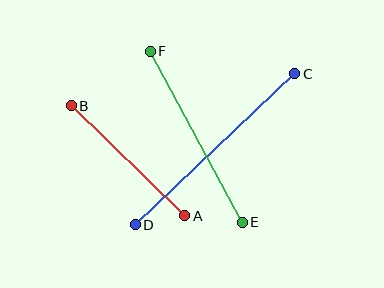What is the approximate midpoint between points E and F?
The midpoint is at approximately (196, 137) pixels.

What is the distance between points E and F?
The distance is approximately 194 pixels.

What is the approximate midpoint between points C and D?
The midpoint is at approximately (215, 149) pixels.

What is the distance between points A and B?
The distance is approximately 158 pixels.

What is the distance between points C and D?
The distance is approximately 220 pixels.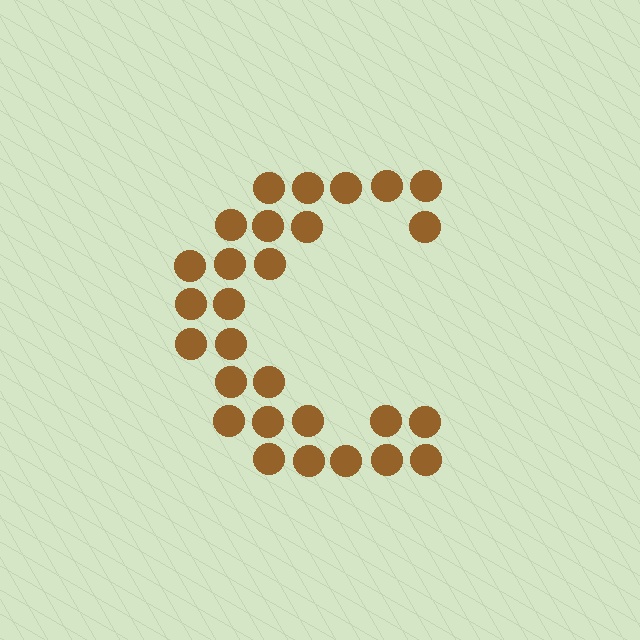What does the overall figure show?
The overall figure shows the letter C.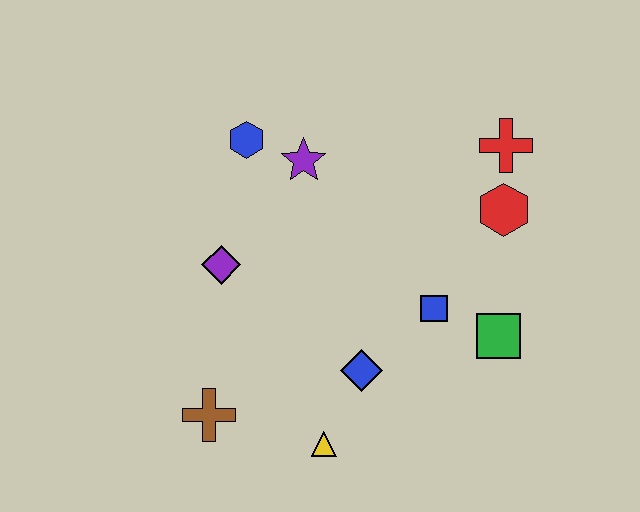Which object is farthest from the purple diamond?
The red cross is farthest from the purple diamond.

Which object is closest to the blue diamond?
The yellow triangle is closest to the blue diamond.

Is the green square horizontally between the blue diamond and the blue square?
No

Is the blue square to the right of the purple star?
Yes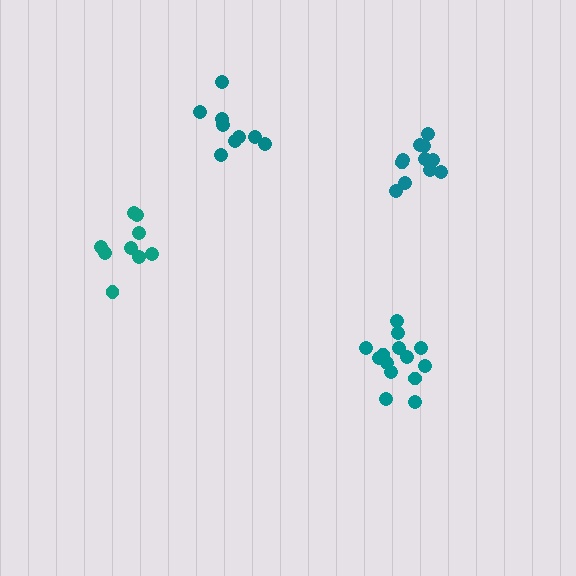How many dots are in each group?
Group 1: 11 dots, Group 2: 9 dots, Group 3: 9 dots, Group 4: 14 dots (43 total).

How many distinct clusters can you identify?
There are 4 distinct clusters.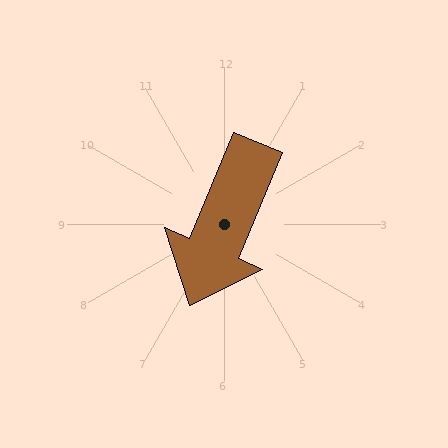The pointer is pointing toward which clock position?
Roughly 7 o'clock.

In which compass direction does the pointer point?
Southwest.